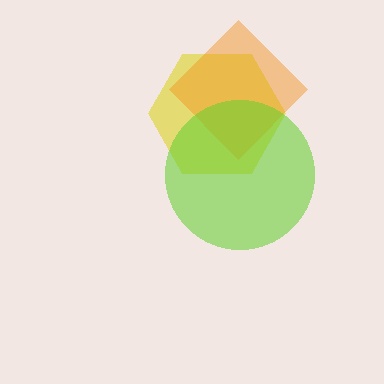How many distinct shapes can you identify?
There are 3 distinct shapes: a yellow hexagon, an orange diamond, a lime circle.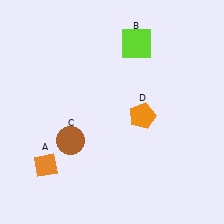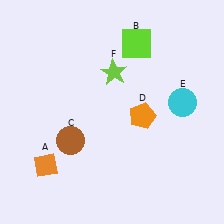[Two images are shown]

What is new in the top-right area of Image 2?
A lime star (F) was added in the top-right area of Image 2.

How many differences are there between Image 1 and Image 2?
There are 2 differences between the two images.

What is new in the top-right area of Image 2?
A cyan circle (E) was added in the top-right area of Image 2.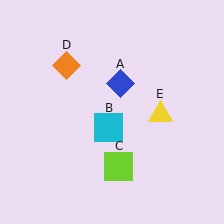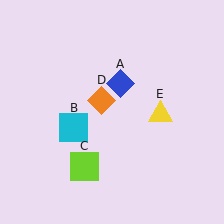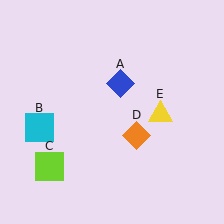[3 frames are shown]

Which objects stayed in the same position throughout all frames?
Blue diamond (object A) and yellow triangle (object E) remained stationary.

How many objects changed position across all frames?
3 objects changed position: cyan square (object B), lime square (object C), orange diamond (object D).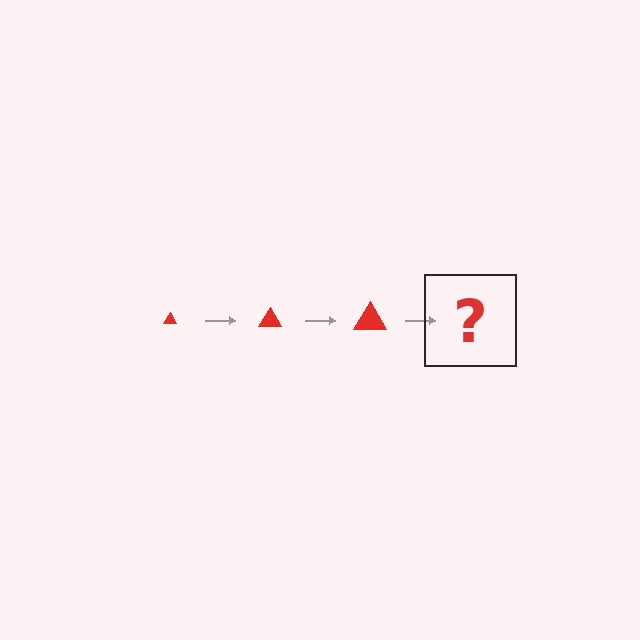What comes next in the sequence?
The next element should be a red triangle, larger than the previous one.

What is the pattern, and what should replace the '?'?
The pattern is that the triangle gets progressively larger each step. The '?' should be a red triangle, larger than the previous one.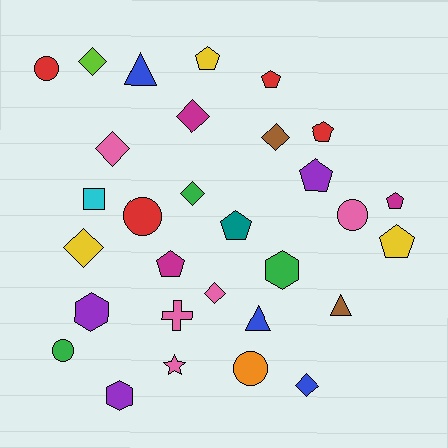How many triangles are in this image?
There are 3 triangles.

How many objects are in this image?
There are 30 objects.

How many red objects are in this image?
There are 4 red objects.